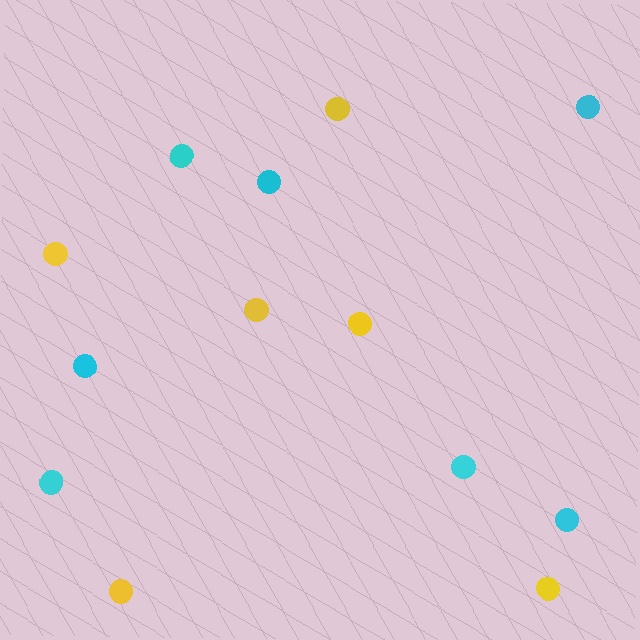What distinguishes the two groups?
There are 2 groups: one group of cyan circles (7) and one group of yellow circles (6).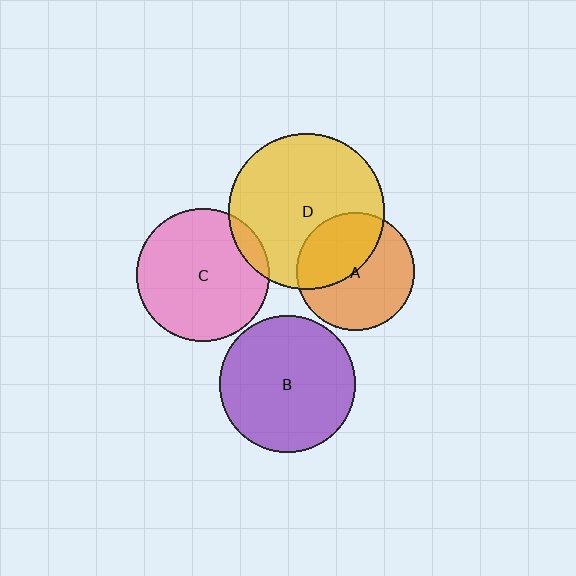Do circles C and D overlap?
Yes.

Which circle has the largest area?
Circle D (yellow).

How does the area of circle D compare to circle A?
Approximately 1.8 times.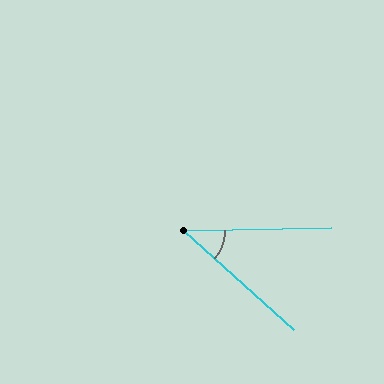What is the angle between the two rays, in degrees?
Approximately 43 degrees.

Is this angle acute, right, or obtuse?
It is acute.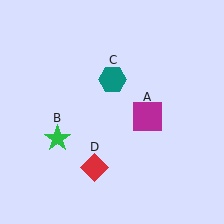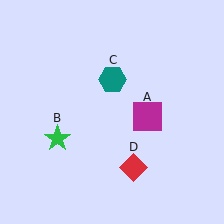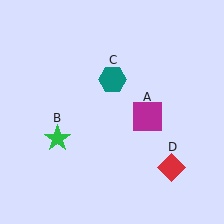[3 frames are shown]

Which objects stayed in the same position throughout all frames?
Magenta square (object A) and green star (object B) and teal hexagon (object C) remained stationary.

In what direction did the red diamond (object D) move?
The red diamond (object D) moved right.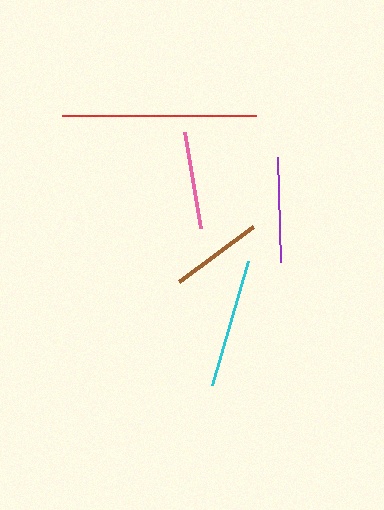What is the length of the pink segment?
The pink segment is approximately 97 pixels long.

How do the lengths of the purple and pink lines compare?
The purple and pink lines are approximately the same length.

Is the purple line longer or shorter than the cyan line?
The cyan line is longer than the purple line.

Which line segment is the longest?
The red line is the longest at approximately 194 pixels.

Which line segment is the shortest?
The brown line is the shortest at approximately 92 pixels.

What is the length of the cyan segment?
The cyan segment is approximately 129 pixels long.